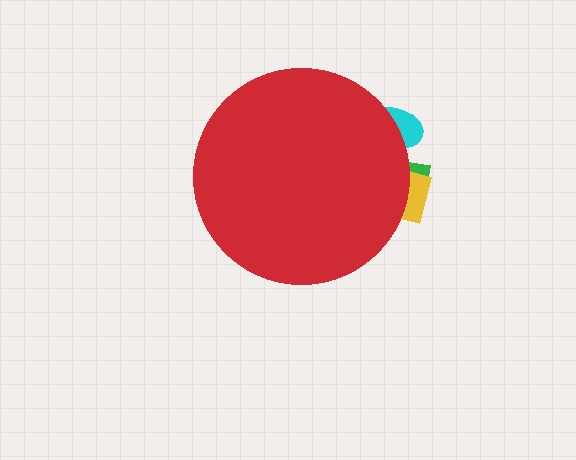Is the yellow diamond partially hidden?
Yes, the yellow diamond is partially hidden behind the red circle.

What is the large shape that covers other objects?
A red circle.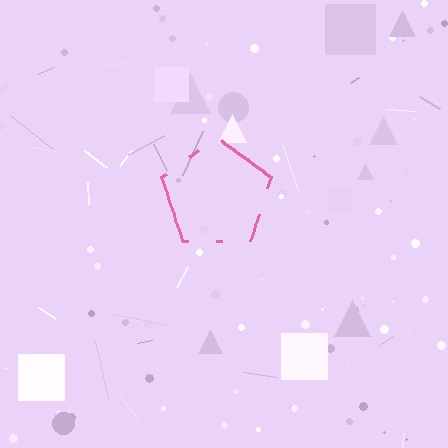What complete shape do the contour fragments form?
The contour fragments form a pentagon.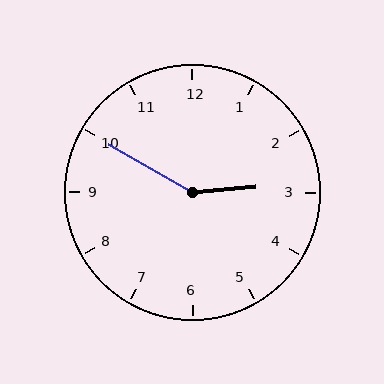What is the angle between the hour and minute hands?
Approximately 145 degrees.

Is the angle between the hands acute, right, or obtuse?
It is obtuse.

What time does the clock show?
2:50.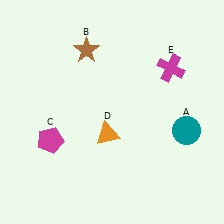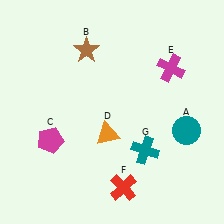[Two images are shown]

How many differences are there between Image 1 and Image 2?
There are 2 differences between the two images.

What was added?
A red cross (F), a teal cross (G) were added in Image 2.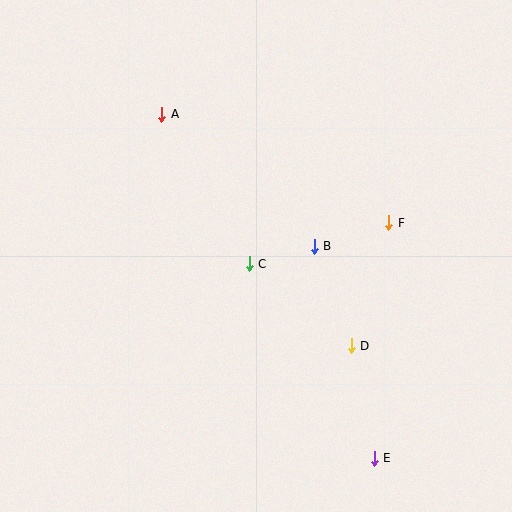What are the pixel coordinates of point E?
Point E is at (374, 458).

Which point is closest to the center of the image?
Point C at (249, 264) is closest to the center.